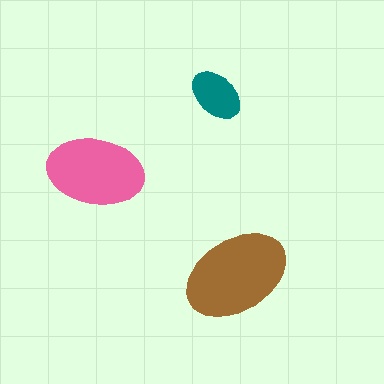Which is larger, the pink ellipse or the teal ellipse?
The pink one.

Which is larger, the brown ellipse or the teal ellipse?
The brown one.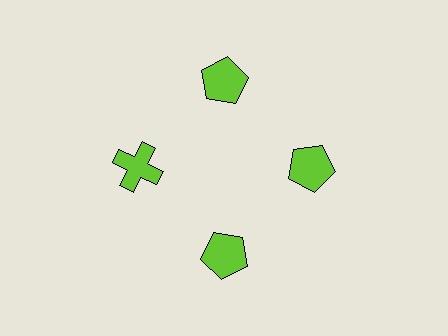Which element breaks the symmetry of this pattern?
The lime cross at roughly the 9 o'clock position breaks the symmetry. All other shapes are lime pentagons.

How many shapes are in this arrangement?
There are 4 shapes arranged in a ring pattern.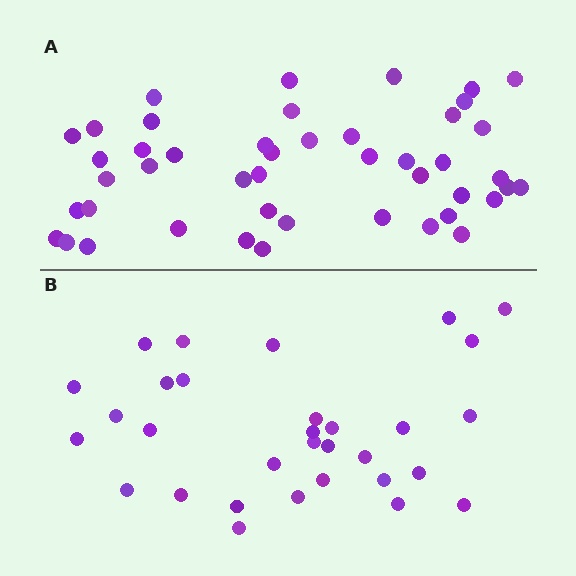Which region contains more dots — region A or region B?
Region A (the top region) has more dots.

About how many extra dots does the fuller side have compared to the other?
Region A has approximately 15 more dots than region B.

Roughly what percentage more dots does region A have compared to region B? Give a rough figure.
About 50% more.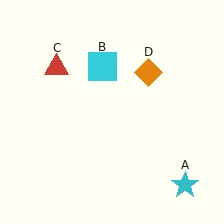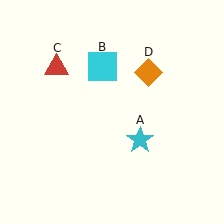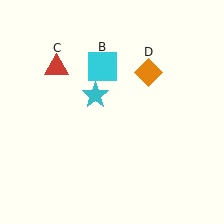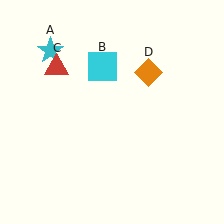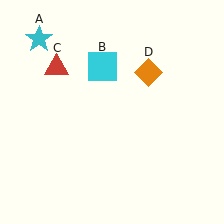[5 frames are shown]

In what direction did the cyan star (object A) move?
The cyan star (object A) moved up and to the left.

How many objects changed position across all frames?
1 object changed position: cyan star (object A).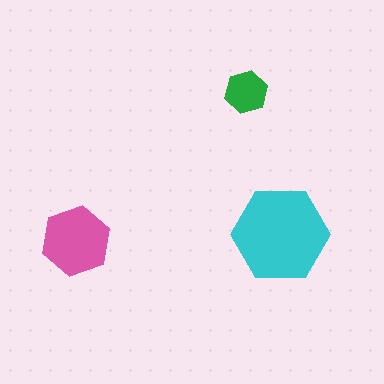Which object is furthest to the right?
The cyan hexagon is rightmost.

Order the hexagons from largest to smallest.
the cyan one, the pink one, the green one.